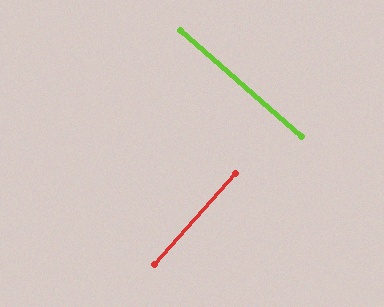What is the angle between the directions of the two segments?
Approximately 90 degrees.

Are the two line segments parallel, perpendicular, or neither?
Perpendicular — they meet at approximately 90°.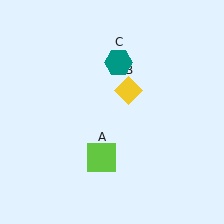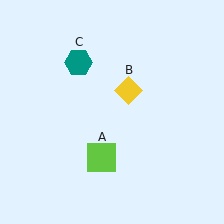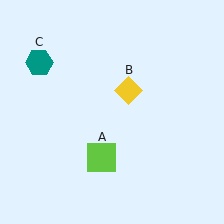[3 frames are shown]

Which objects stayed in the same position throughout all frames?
Lime square (object A) and yellow diamond (object B) remained stationary.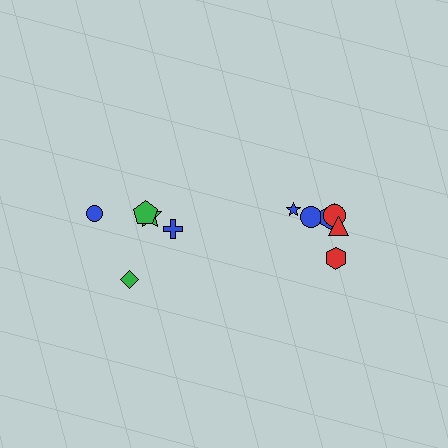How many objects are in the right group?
There are 7 objects.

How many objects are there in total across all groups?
There are 12 objects.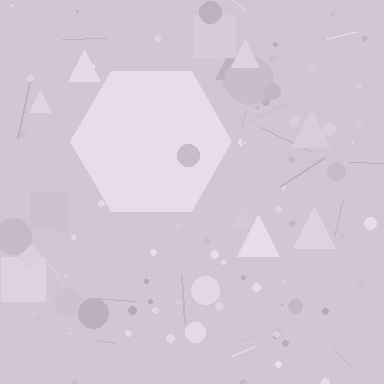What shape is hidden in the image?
A hexagon is hidden in the image.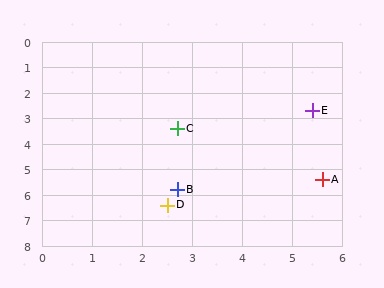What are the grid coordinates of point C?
Point C is at approximately (2.7, 3.4).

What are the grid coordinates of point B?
Point B is at approximately (2.7, 5.8).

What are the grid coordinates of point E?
Point E is at approximately (5.4, 2.7).